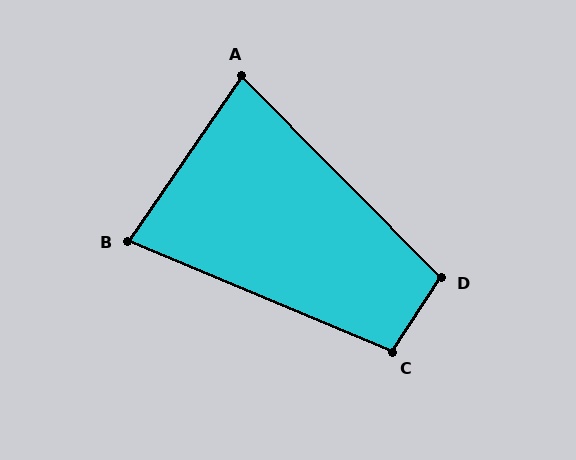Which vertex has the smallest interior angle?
B, at approximately 78 degrees.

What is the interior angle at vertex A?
Approximately 79 degrees (acute).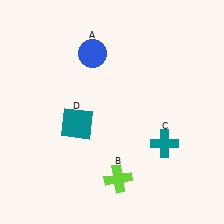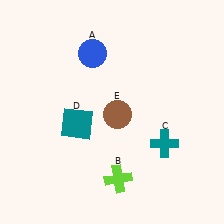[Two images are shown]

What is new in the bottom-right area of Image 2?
A brown circle (E) was added in the bottom-right area of Image 2.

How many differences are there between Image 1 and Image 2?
There is 1 difference between the two images.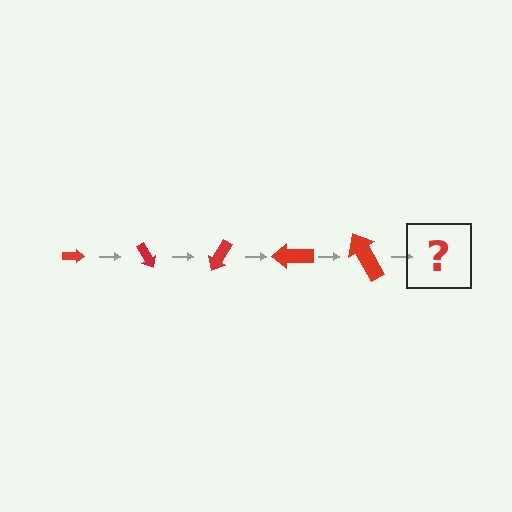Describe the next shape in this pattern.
It should be an arrow, larger than the previous one and rotated 300 degrees from the start.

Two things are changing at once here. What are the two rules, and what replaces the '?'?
The two rules are that the arrow grows larger each step and it rotates 60 degrees each step. The '?' should be an arrow, larger than the previous one and rotated 300 degrees from the start.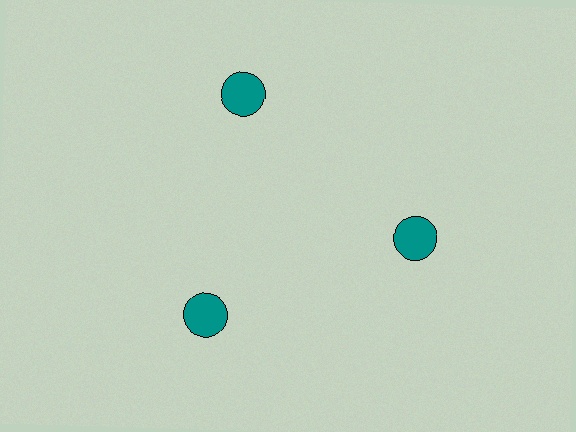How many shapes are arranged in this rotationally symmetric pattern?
There are 3 shapes, arranged in 3 groups of 1.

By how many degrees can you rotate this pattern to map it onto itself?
The pattern maps onto itself every 120 degrees of rotation.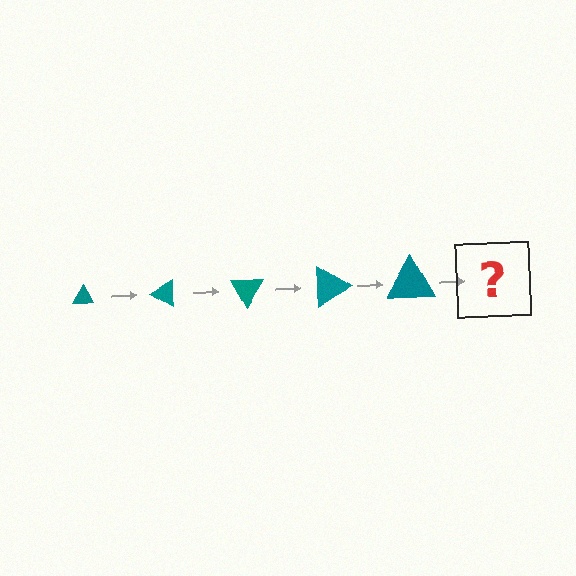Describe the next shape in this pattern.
It should be a triangle, larger than the previous one and rotated 150 degrees from the start.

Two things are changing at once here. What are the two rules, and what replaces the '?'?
The two rules are that the triangle grows larger each step and it rotates 30 degrees each step. The '?' should be a triangle, larger than the previous one and rotated 150 degrees from the start.